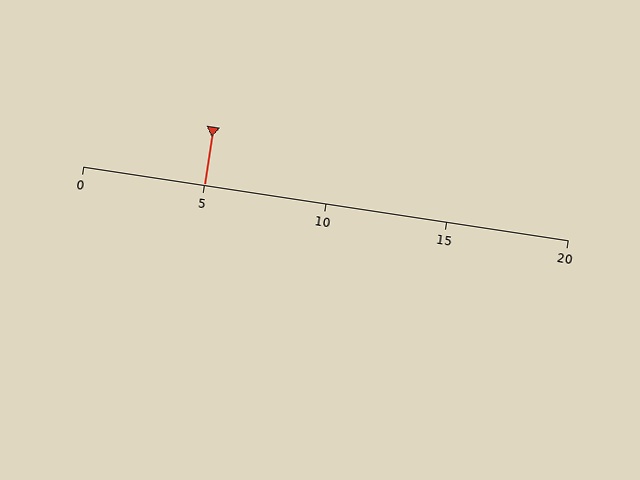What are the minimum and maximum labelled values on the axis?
The axis runs from 0 to 20.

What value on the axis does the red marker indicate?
The marker indicates approximately 5.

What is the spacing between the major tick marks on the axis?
The major ticks are spaced 5 apart.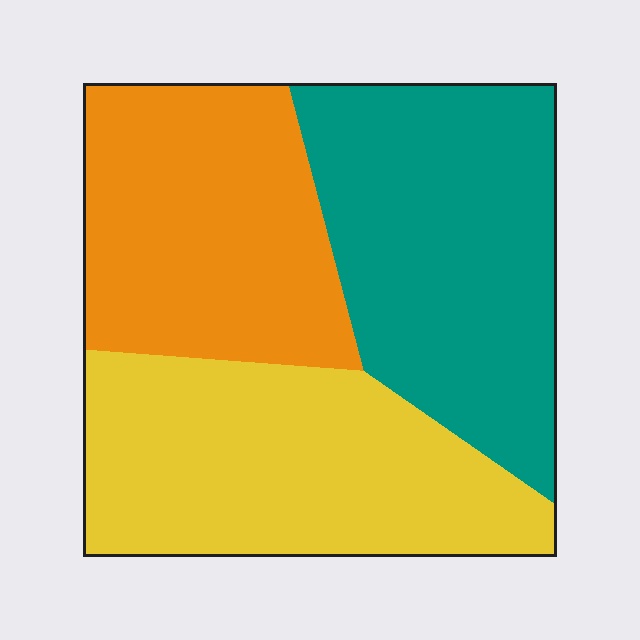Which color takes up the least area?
Orange, at roughly 30%.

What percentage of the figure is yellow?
Yellow takes up between a quarter and a half of the figure.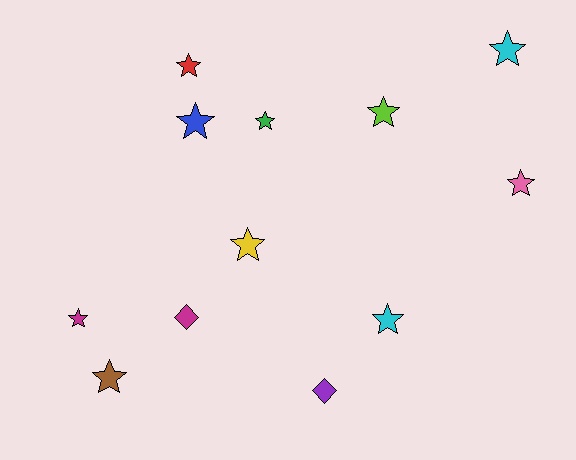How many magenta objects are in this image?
There are 2 magenta objects.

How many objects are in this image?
There are 12 objects.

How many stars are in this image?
There are 10 stars.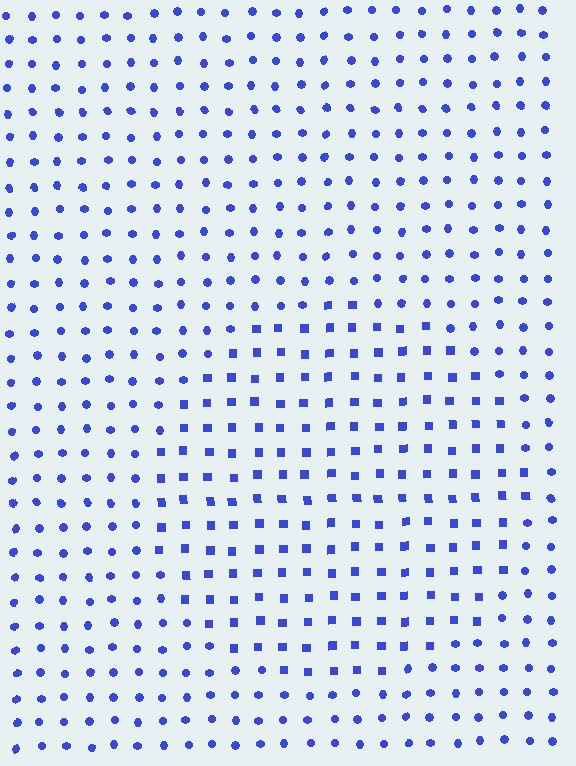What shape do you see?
I see a circle.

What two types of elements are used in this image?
The image uses squares inside the circle region and circles outside it.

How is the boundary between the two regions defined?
The boundary is defined by a change in element shape: squares inside vs. circles outside. All elements share the same color and spacing.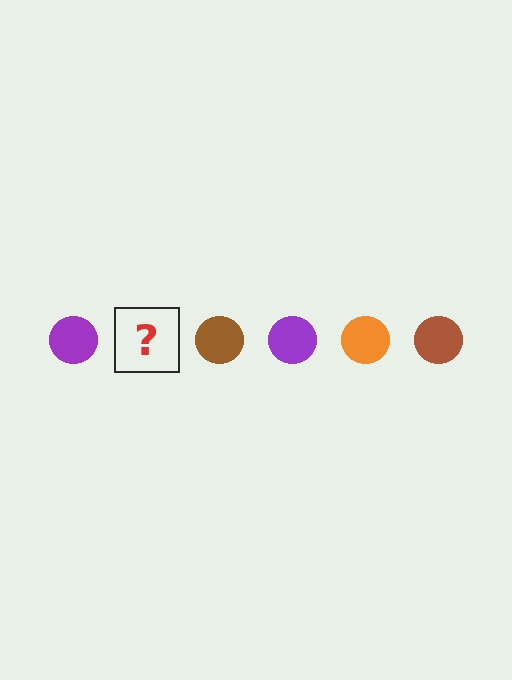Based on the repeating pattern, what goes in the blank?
The blank should be an orange circle.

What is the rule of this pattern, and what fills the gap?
The rule is that the pattern cycles through purple, orange, brown circles. The gap should be filled with an orange circle.